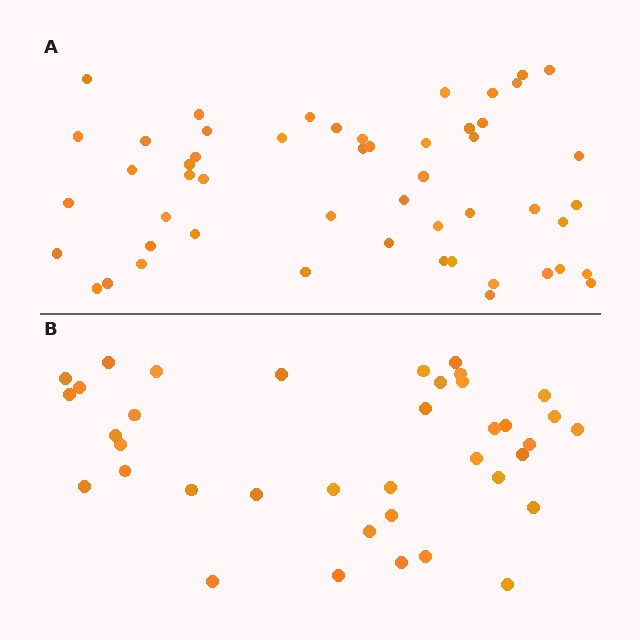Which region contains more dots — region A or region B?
Region A (the top region) has more dots.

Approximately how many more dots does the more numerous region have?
Region A has approximately 15 more dots than region B.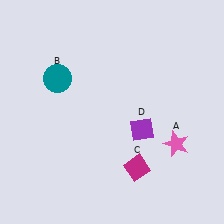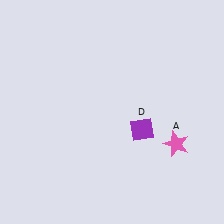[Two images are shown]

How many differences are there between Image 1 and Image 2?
There are 2 differences between the two images.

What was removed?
The magenta diamond (C), the teal circle (B) were removed in Image 2.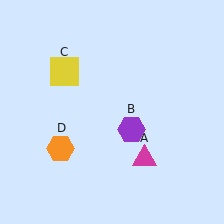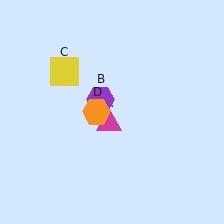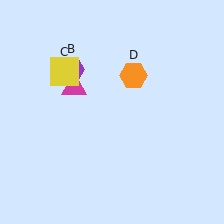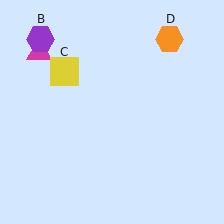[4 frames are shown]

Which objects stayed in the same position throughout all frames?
Yellow square (object C) remained stationary.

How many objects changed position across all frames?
3 objects changed position: magenta triangle (object A), purple hexagon (object B), orange hexagon (object D).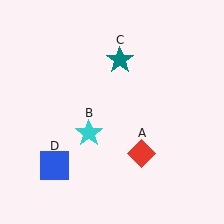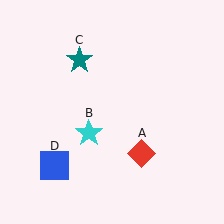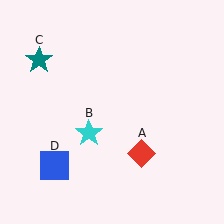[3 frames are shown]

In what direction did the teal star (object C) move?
The teal star (object C) moved left.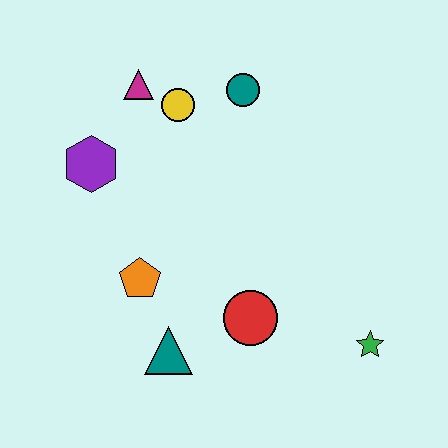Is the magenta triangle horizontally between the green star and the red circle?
No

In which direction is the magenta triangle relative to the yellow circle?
The magenta triangle is to the left of the yellow circle.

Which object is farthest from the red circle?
The magenta triangle is farthest from the red circle.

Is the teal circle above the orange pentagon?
Yes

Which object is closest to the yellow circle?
The magenta triangle is closest to the yellow circle.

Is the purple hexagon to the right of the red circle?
No